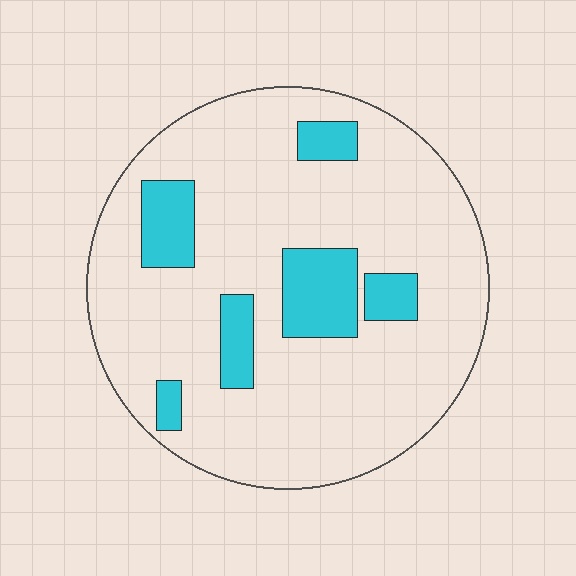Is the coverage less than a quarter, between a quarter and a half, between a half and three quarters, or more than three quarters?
Less than a quarter.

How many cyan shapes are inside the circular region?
6.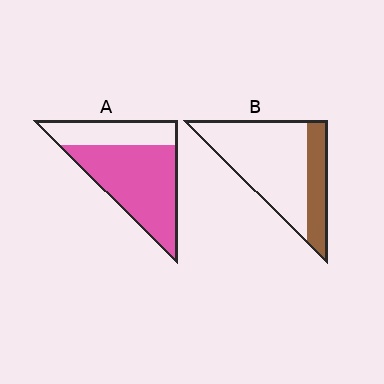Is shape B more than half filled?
No.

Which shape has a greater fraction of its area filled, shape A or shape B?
Shape A.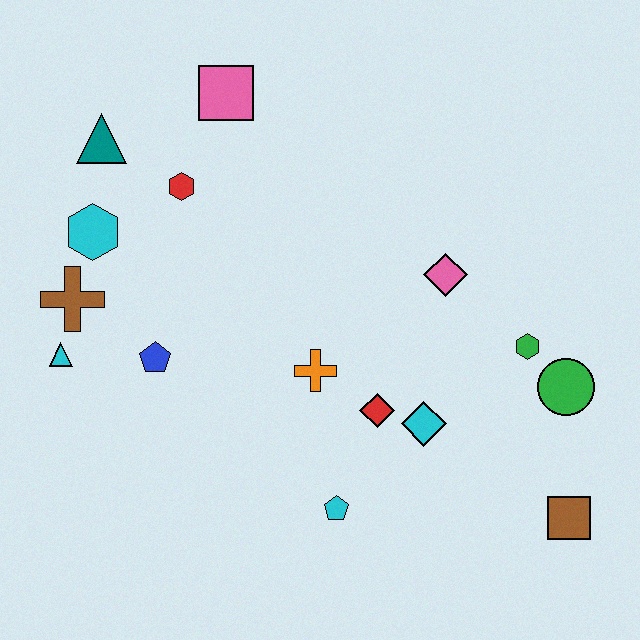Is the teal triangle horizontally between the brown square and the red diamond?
No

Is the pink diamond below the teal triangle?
Yes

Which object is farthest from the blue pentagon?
The brown square is farthest from the blue pentagon.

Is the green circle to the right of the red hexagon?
Yes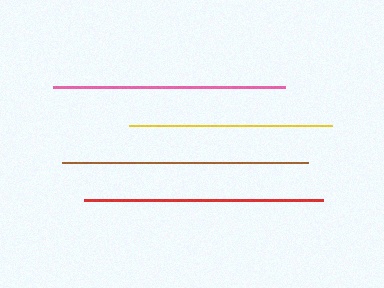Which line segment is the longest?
The brown line is the longest at approximately 246 pixels.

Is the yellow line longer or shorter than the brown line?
The brown line is longer than the yellow line.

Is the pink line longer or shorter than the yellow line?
The pink line is longer than the yellow line.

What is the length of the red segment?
The red segment is approximately 238 pixels long.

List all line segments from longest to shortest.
From longest to shortest: brown, red, pink, yellow.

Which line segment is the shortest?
The yellow line is the shortest at approximately 203 pixels.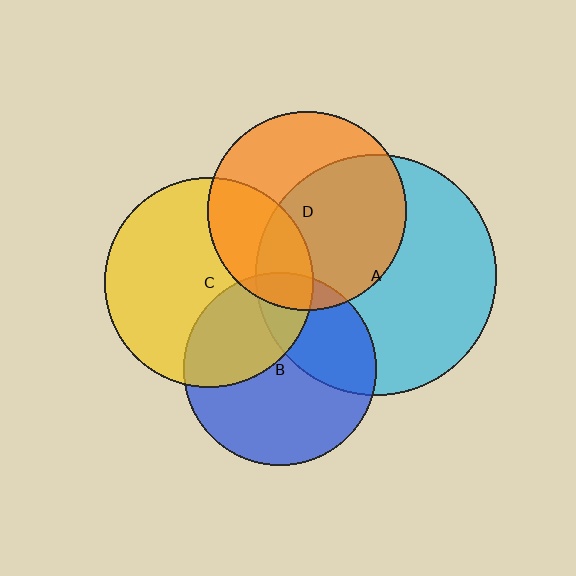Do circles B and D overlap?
Yes.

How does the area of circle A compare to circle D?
Approximately 1.5 times.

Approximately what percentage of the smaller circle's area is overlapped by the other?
Approximately 10%.